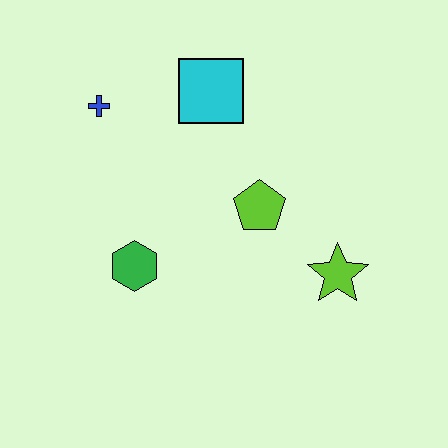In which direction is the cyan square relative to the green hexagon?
The cyan square is above the green hexagon.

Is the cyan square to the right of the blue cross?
Yes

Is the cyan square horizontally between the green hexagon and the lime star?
Yes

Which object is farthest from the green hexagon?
The lime star is farthest from the green hexagon.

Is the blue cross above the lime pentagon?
Yes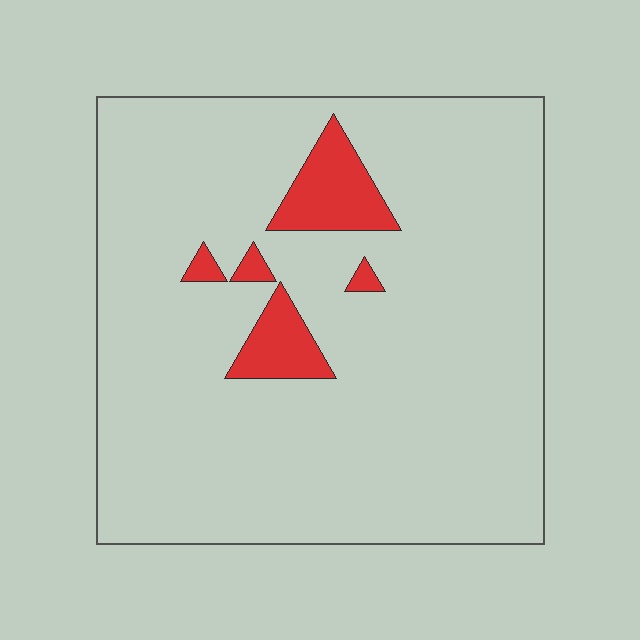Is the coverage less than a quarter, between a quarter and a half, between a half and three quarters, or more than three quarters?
Less than a quarter.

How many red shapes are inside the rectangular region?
5.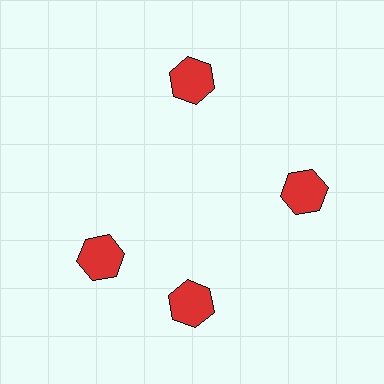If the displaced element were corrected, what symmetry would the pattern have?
It would have 4-fold rotational symmetry — the pattern would map onto itself every 90 degrees.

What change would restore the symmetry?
The symmetry would be restored by rotating it back into even spacing with its neighbors so that all 4 hexagons sit at equal angles and equal distance from the center.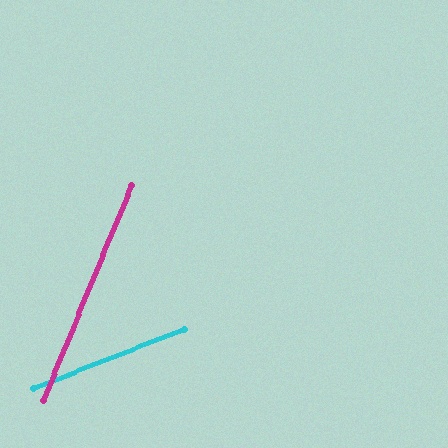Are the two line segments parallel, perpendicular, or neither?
Neither parallel nor perpendicular — they differ by about 46°.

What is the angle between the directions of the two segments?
Approximately 46 degrees.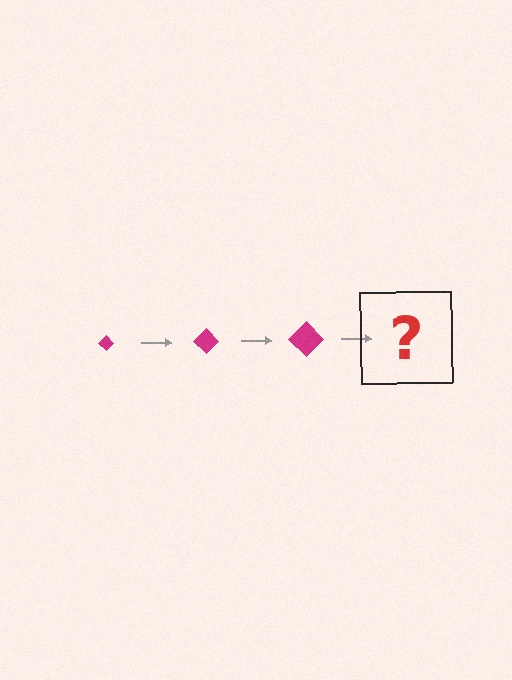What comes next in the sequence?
The next element should be a magenta diamond, larger than the previous one.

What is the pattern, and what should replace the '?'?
The pattern is that the diamond gets progressively larger each step. The '?' should be a magenta diamond, larger than the previous one.